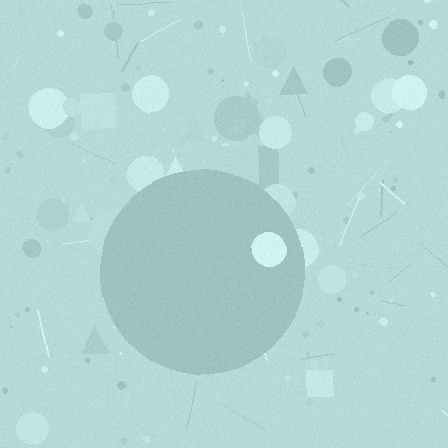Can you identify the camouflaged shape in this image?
The camouflaged shape is a circle.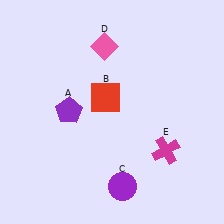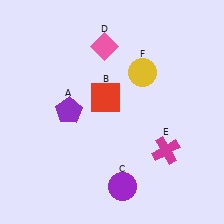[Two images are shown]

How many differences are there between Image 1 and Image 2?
There is 1 difference between the two images.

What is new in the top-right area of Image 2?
A yellow circle (F) was added in the top-right area of Image 2.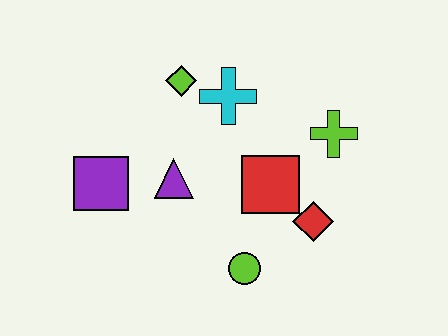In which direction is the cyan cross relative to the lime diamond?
The cyan cross is to the right of the lime diamond.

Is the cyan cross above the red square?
Yes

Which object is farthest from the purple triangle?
The lime cross is farthest from the purple triangle.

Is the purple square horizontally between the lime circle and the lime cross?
No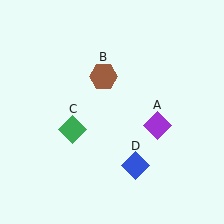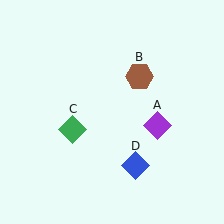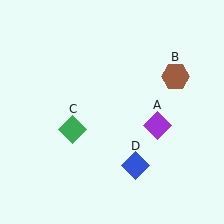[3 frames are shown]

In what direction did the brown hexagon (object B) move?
The brown hexagon (object B) moved right.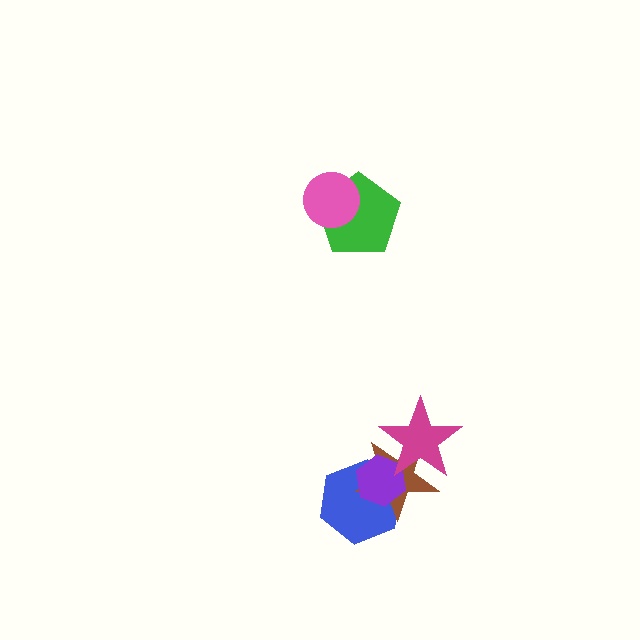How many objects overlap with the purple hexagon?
3 objects overlap with the purple hexagon.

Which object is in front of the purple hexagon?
The magenta star is in front of the purple hexagon.